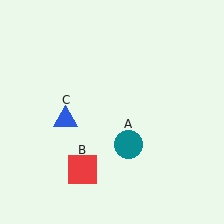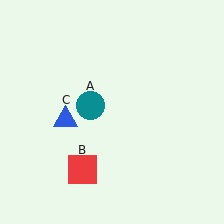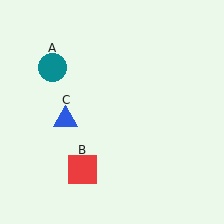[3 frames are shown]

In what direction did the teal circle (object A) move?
The teal circle (object A) moved up and to the left.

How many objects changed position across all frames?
1 object changed position: teal circle (object A).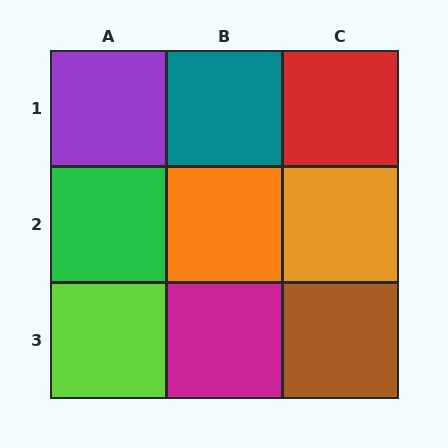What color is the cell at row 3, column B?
Magenta.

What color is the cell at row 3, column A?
Lime.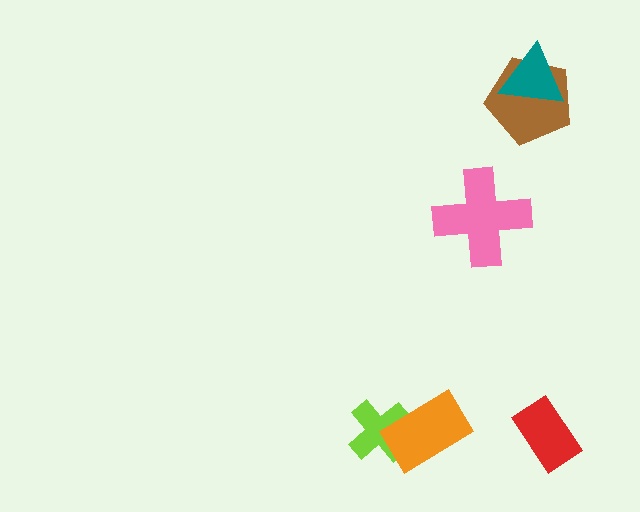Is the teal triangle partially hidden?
No, no other shape covers it.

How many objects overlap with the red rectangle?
0 objects overlap with the red rectangle.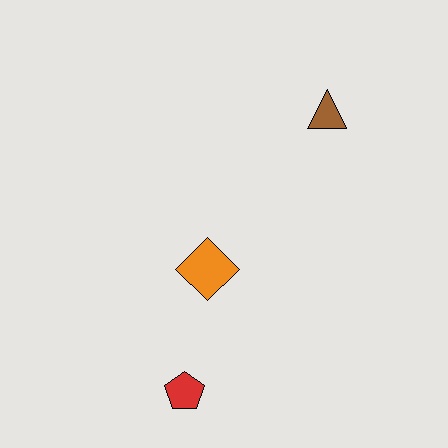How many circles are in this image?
There are no circles.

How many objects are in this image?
There are 3 objects.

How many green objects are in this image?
There are no green objects.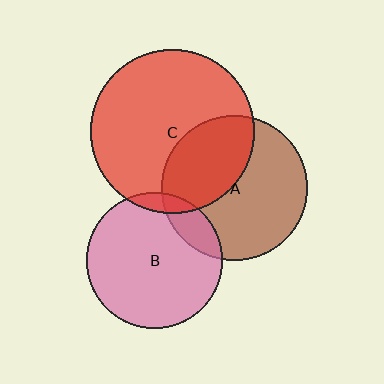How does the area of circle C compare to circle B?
Approximately 1.5 times.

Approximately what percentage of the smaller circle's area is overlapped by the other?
Approximately 15%.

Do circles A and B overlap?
Yes.